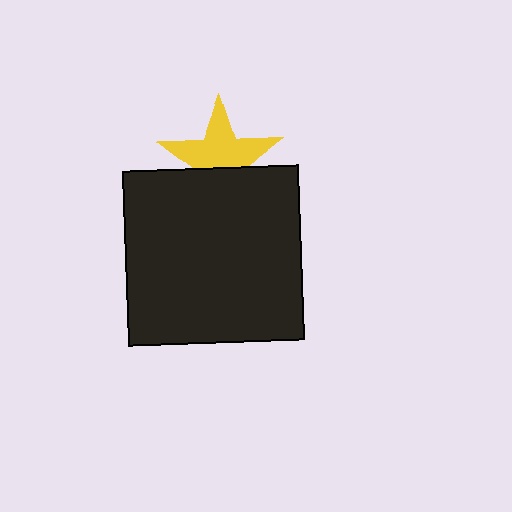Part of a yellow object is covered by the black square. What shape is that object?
It is a star.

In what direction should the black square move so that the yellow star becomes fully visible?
The black square should move down. That is the shortest direction to clear the overlap and leave the yellow star fully visible.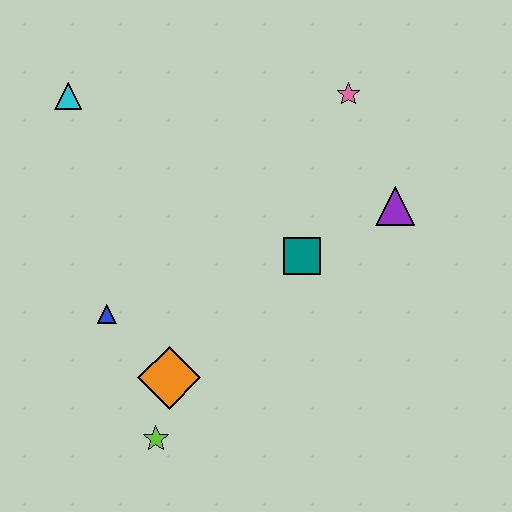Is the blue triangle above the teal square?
No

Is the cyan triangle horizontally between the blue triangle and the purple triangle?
No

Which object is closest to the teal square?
The purple triangle is closest to the teal square.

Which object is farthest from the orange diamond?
The pink star is farthest from the orange diamond.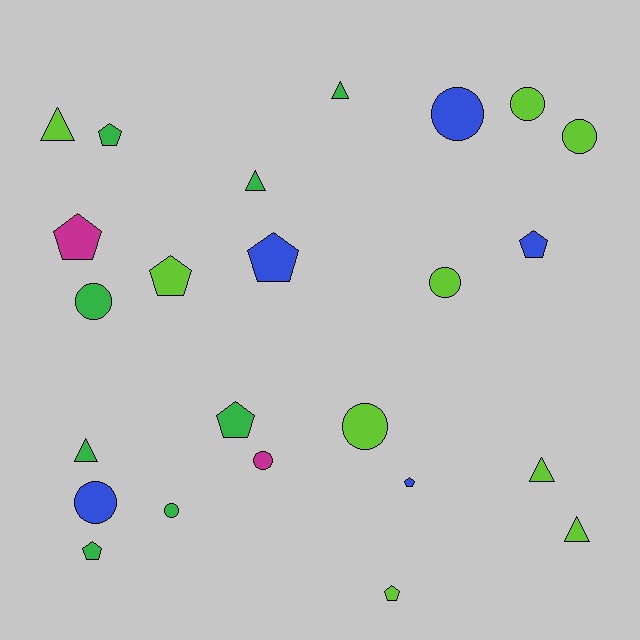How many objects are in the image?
There are 24 objects.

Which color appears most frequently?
Lime, with 9 objects.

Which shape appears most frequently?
Circle, with 9 objects.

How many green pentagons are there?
There are 3 green pentagons.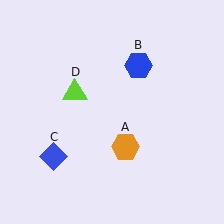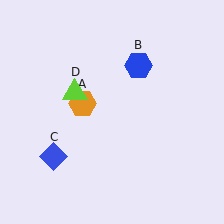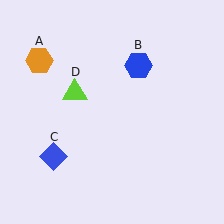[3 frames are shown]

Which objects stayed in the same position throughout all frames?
Blue hexagon (object B) and blue diamond (object C) and lime triangle (object D) remained stationary.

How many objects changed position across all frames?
1 object changed position: orange hexagon (object A).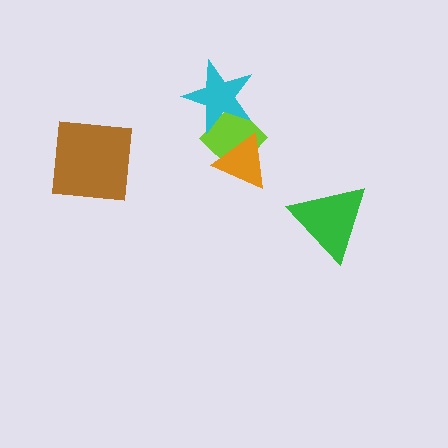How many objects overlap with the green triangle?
0 objects overlap with the green triangle.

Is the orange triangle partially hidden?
No, no other shape covers it.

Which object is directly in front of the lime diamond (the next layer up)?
The orange triangle is directly in front of the lime diamond.